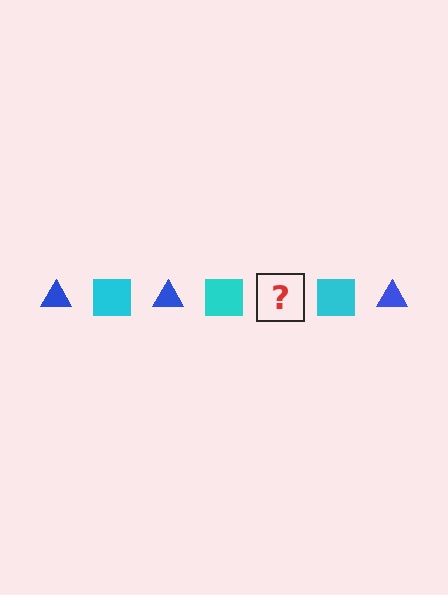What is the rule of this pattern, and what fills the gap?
The rule is that the pattern alternates between blue triangle and cyan square. The gap should be filled with a blue triangle.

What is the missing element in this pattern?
The missing element is a blue triangle.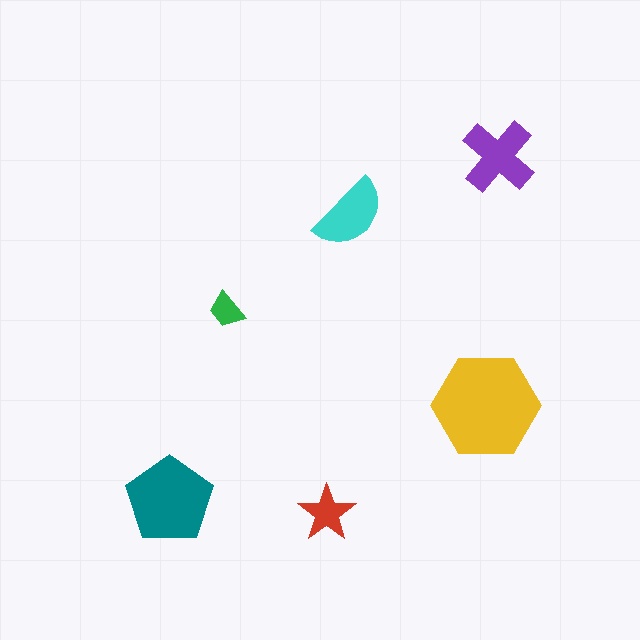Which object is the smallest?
The green trapezoid.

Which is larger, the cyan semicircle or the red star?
The cyan semicircle.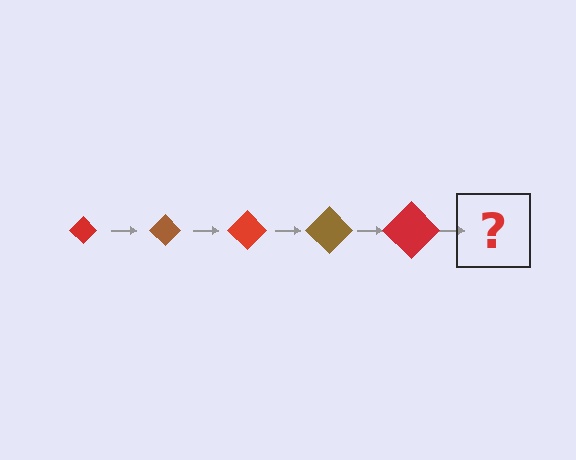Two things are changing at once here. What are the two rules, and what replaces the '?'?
The two rules are that the diamond grows larger each step and the color cycles through red and brown. The '?' should be a brown diamond, larger than the previous one.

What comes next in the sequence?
The next element should be a brown diamond, larger than the previous one.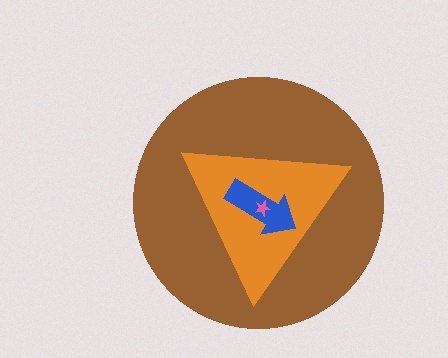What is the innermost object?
The pink star.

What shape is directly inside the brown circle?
The orange triangle.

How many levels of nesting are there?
4.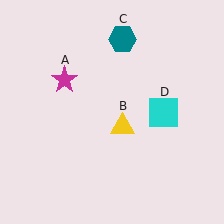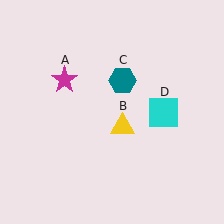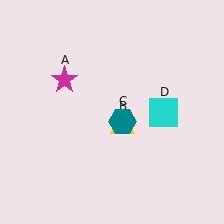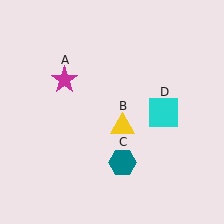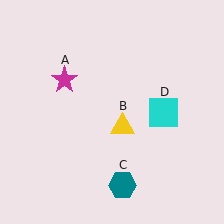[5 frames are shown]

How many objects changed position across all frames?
1 object changed position: teal hexagon (object C).